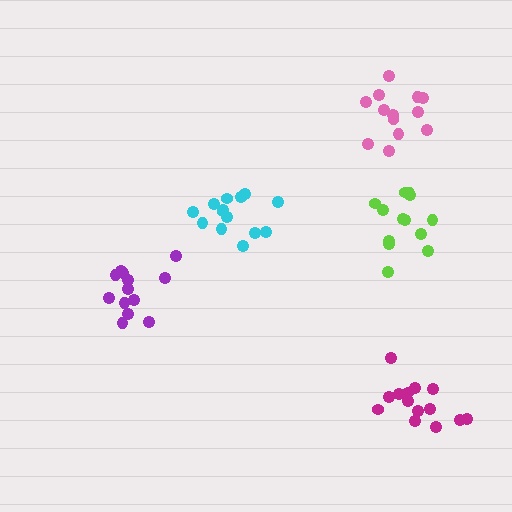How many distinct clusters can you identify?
There are 5 distinct clusters.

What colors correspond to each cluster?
The clusters are colored: cyan, purple, pink, lime, magenta.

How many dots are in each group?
Group 1: 14 dots, Group 2: 13 dots, Group 3: 13 dots, Group 4: 13 dots, Group 5: 14 dots (67 total).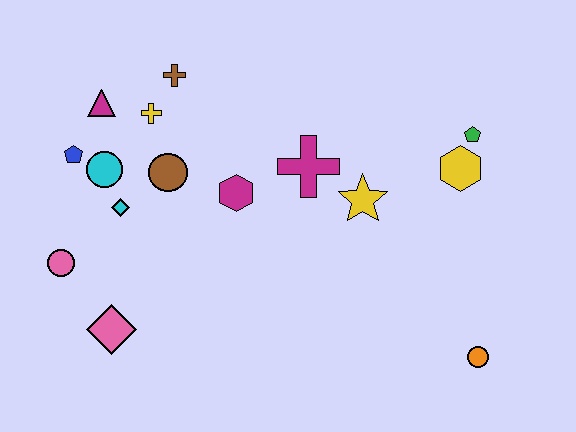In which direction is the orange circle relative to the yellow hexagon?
The orange circle is below the yellow hexagon.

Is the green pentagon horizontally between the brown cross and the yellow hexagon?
No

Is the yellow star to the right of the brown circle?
Yes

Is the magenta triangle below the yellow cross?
No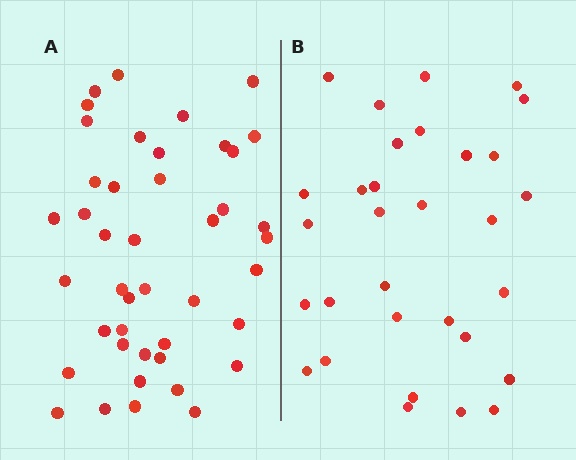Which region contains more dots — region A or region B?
Region A (the left region) has more dots.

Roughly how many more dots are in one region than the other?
Region A has roughly 12 or so more dots than region B.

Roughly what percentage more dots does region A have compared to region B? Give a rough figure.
About 40% more.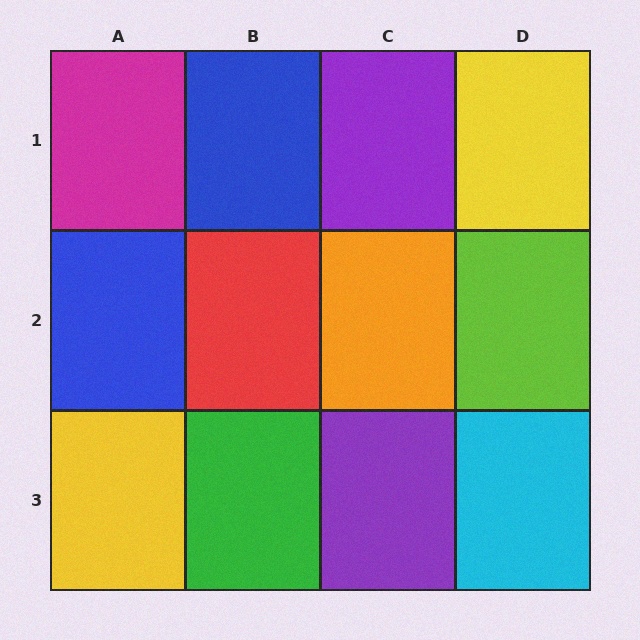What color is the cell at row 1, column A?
Magenta.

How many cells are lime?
1 cell is lime.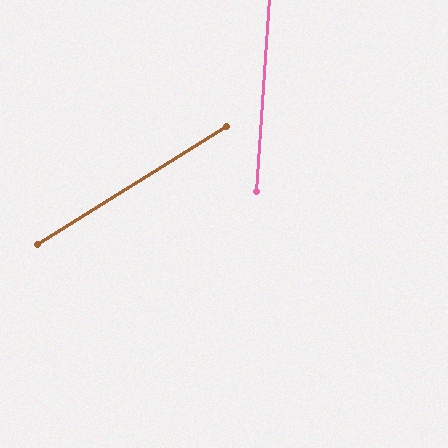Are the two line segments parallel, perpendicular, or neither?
Neither parallel nor perpendicular — they differ by about 54°.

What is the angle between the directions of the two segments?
Approximately 54 degrees.